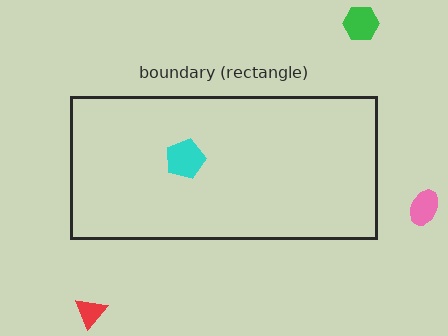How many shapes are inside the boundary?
1 inside, 3 outside.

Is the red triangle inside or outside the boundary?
Outside.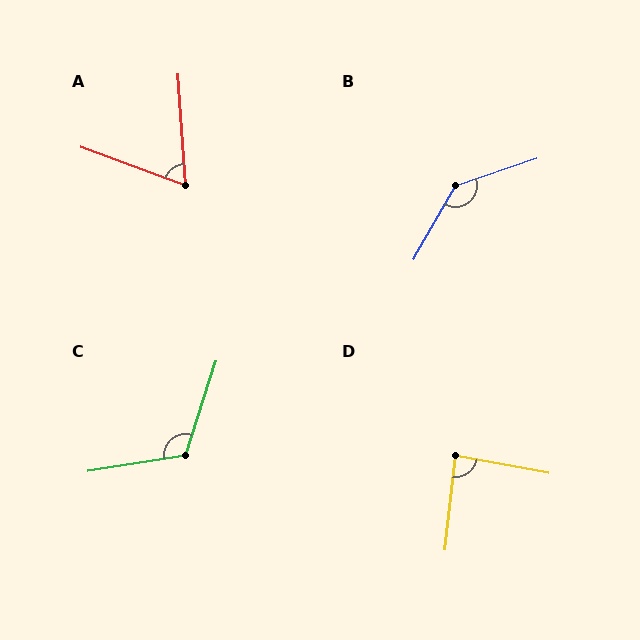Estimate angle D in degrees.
Approximately 85 degrees.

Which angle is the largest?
B, at approximately 138 degrees.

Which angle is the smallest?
A, at approximately 66 degrees.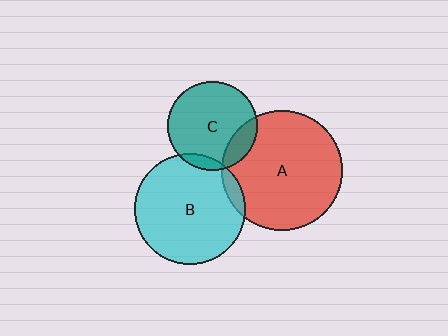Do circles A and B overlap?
Yes.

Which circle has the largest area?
Circle A (red).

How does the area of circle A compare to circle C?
Approximately 1.8 times.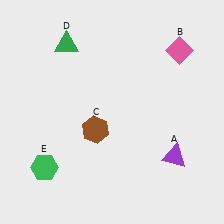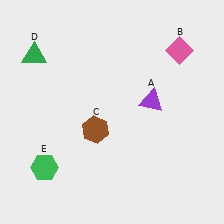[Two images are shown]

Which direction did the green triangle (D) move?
The green triangle (D) moved left.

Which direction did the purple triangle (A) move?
The purple triangle (A) moved up.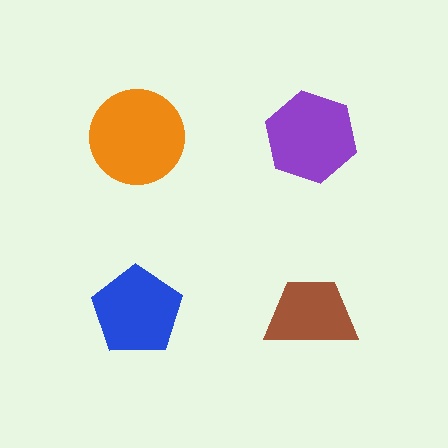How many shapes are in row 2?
2 shapes.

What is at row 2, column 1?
A blue pentagon.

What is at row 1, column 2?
A purple hexagon.